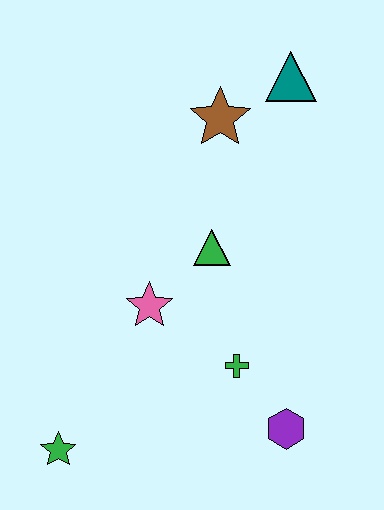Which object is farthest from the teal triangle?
The green star is farthest from the teal triangle.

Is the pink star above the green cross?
Yes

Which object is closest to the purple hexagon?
The green cross is closest to the purple hexagon.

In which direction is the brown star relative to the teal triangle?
The brown star is to the left of the teal triangle.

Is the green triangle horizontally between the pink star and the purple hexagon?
Yes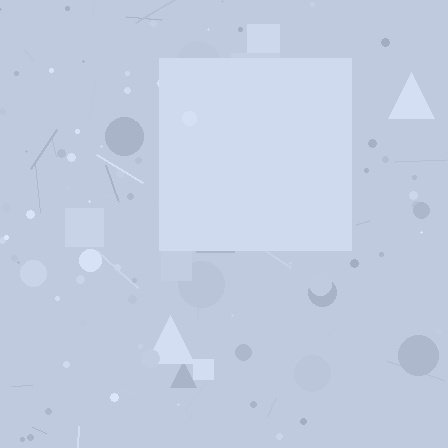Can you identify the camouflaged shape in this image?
The camouflaged shape is a square.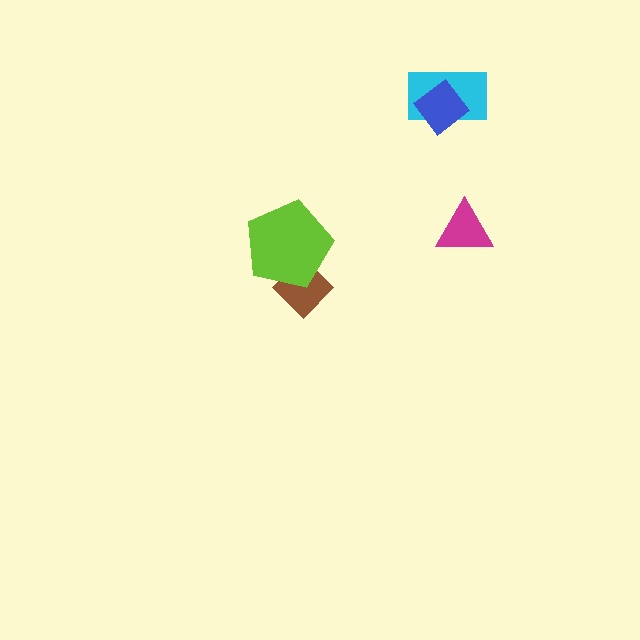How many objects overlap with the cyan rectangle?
1 object overlaps with the cyan rectangle.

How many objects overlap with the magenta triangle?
0 objects overlap with the magenta triangle.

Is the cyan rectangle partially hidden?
Yes, it is partially covered by another shape.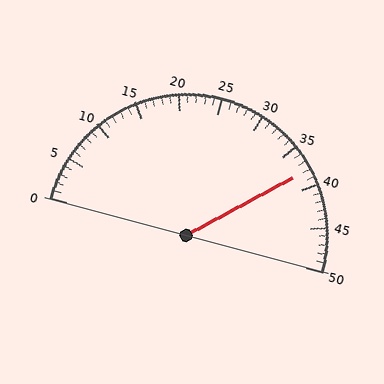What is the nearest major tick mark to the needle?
The nearest major tick mark is 40.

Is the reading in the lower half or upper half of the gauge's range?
The reading is in the upper half of the range (0 to 50).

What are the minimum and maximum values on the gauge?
The gauge ranges from 0 to 50.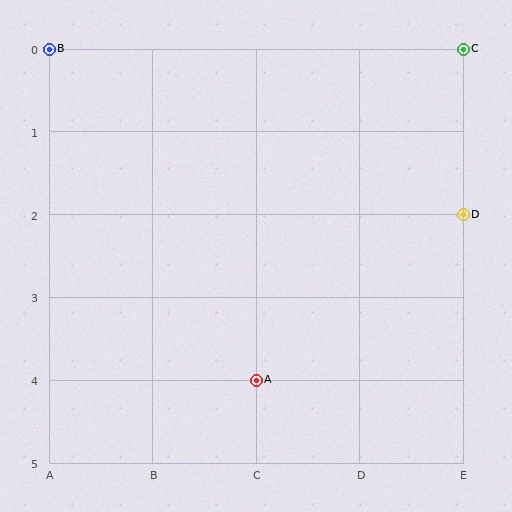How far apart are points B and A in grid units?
Points B and A are 2 columns and 4 rows apart (about 4.5 grid units diagonally).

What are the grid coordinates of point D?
Point D is at grid coordinates (E, 2).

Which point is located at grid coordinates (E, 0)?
Point C is at (E, 0).